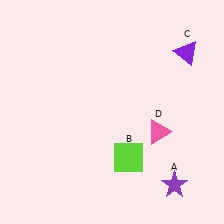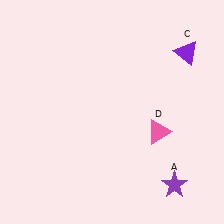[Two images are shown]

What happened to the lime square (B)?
The lime square (B) was removed in Image 2. It was in the bottom-right area of Image 1.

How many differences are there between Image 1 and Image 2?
There is 1 difference between the two images.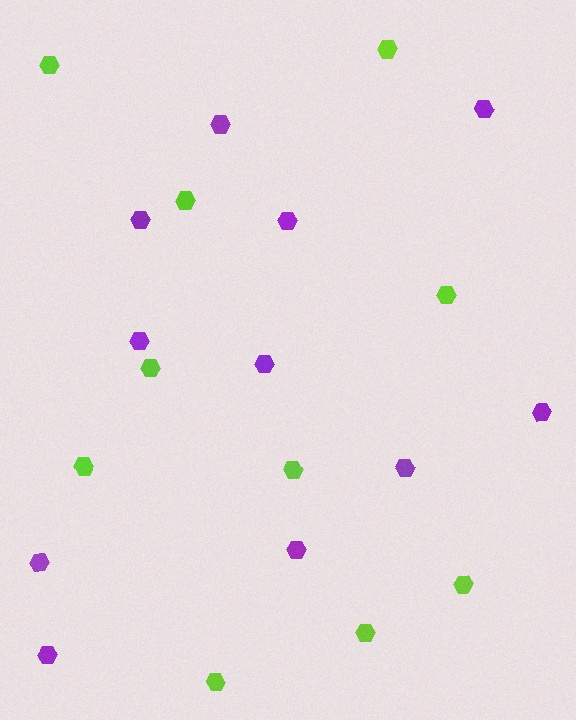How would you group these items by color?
There are 2 groups: one group of purple hexagons (11) and one group of lime hexagons (10).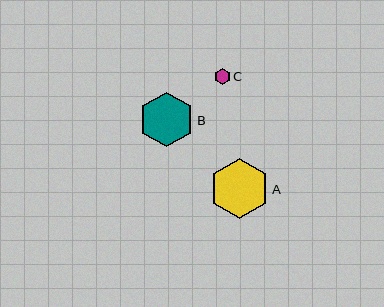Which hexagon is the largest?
Hexagon A is the largest with a size of approximately 60 pixels.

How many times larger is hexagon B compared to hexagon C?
Hexagon B is approximately 3.4 times the size of hexagon C.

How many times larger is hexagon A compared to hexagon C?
Hexagon A is approximately 3.7 times the size of hexagon C.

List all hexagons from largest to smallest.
From largest to smallest: A, B, C.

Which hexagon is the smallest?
Hexagon C is the smallest with a size of approximately 16 pixels.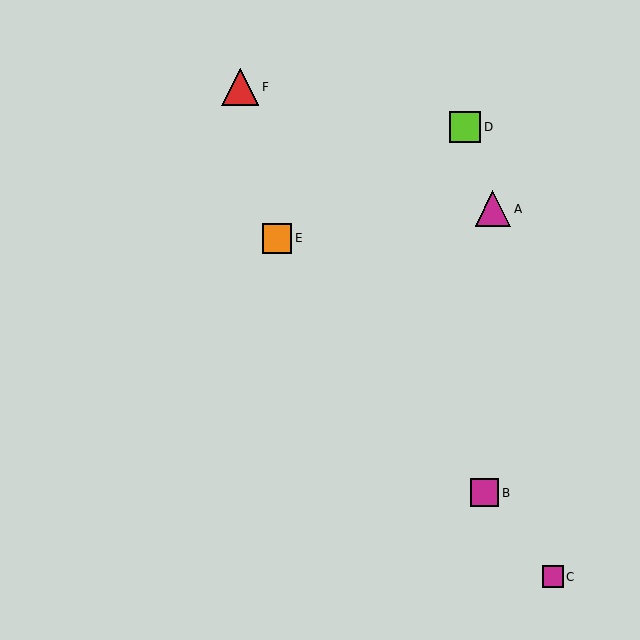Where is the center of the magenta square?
The center of the magenta square is at (485, 493).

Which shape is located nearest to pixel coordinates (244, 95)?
The red triangle (labeled F) at (240, 87) is nearest to that location.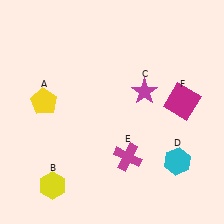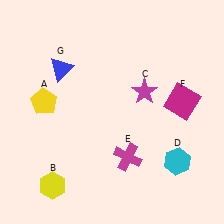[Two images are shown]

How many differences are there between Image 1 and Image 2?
There is 1 difference between the two images.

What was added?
A blue triangle (G) was added in Image 2.